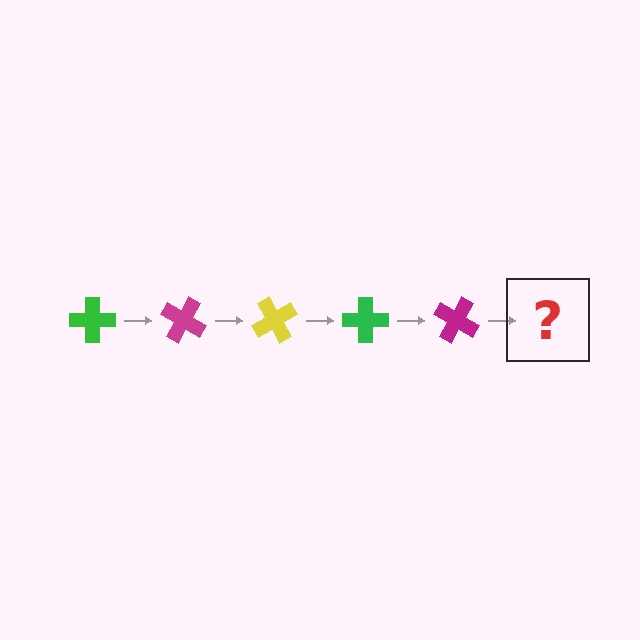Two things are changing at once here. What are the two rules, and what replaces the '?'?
The two rules are that it rotates 30 degrees each step and the color cycles through green, magenta, and yellow. The '?' should be a yellow cross, rotated 150 degrees from the start.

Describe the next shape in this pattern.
It should be a yellow cross, rotated 150 degrees from the start.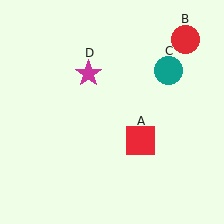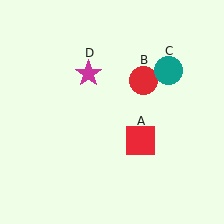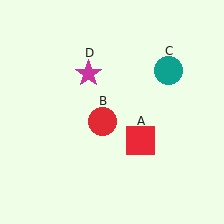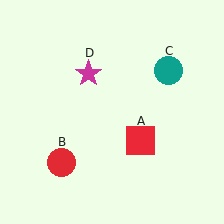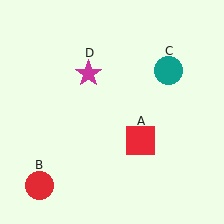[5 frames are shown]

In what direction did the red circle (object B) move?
The red circle (object B) moved down and to the left.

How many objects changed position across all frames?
1 object changed position: red circle (object B).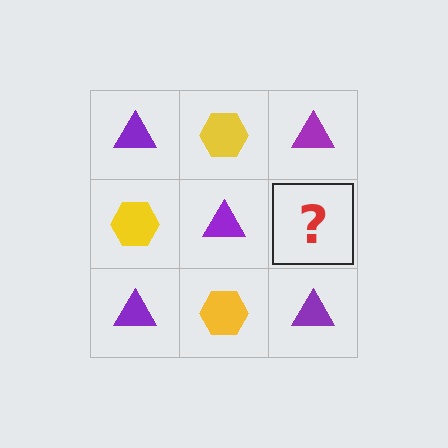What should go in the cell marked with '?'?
The missing cell should contain a yellow hexagon.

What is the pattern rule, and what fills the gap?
The rule is that it alternates purple triangle and yellow hexagon in a checkerboard pattern. The gap should be filled with a yellow hexagon.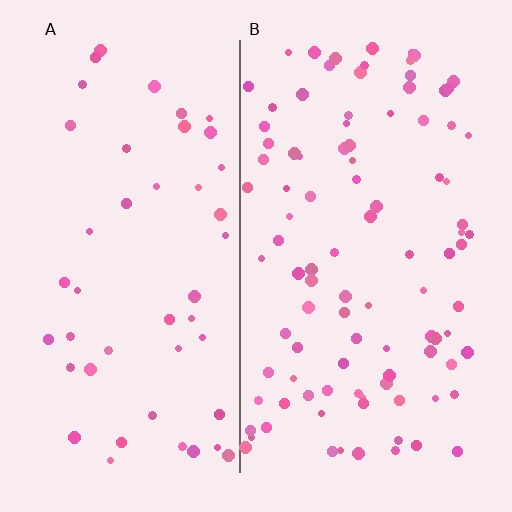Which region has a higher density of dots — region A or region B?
B (the right).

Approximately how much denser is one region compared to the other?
Approximately 2.2× — region B over region A.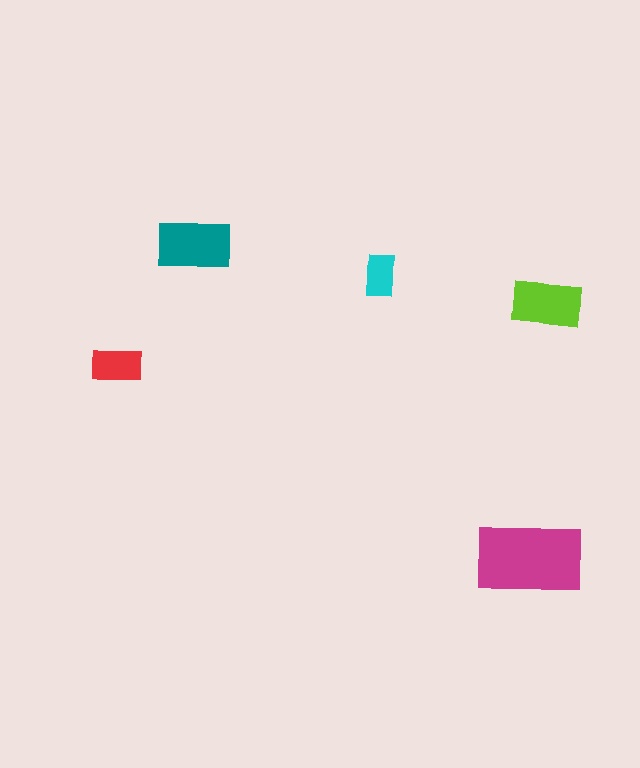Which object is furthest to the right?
The lime rectangle is rightmost.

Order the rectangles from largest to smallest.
the magenta one, the teal one, the lime one, the red one, the cyan one.